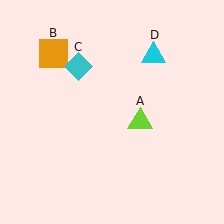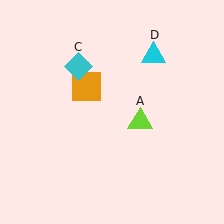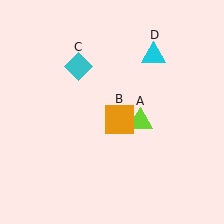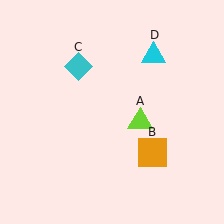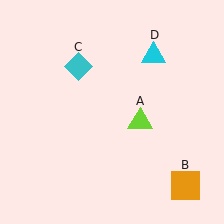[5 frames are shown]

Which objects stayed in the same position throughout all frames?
Lime triangle (object A) and cyan diamond (object C) and cyan triangle (object D) remained stationary.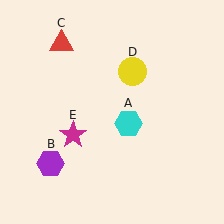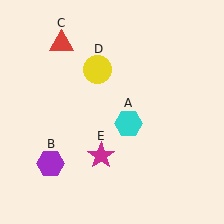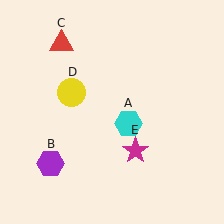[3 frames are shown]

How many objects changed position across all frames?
2 objects changed position: yellow circle (object D), magenta star (object E).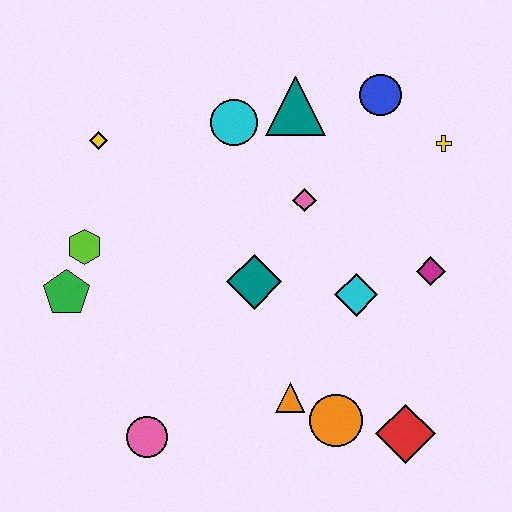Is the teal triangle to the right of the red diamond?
No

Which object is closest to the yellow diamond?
The lime hexagon is closest to the yellow diamond.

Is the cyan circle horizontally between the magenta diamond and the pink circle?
Yes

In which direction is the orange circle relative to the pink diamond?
The orange circle is below the pink diamond.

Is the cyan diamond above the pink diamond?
No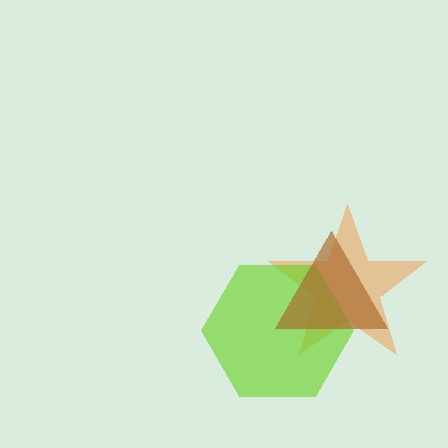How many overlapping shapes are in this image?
There are 3 overlapping shapes in the image.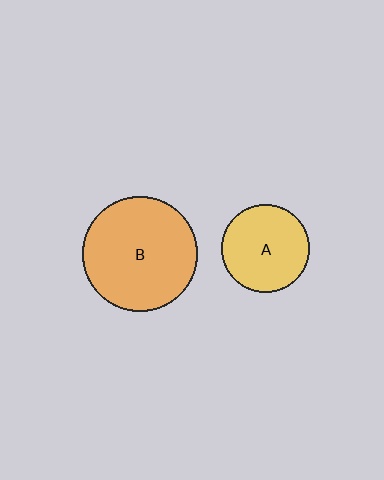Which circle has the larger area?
Circle B (orange).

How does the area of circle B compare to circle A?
Approximately 1.7 times.